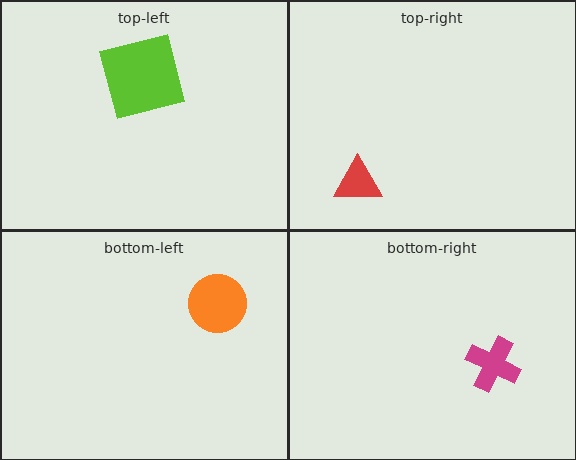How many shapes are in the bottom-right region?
1.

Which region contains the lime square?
The top-left region.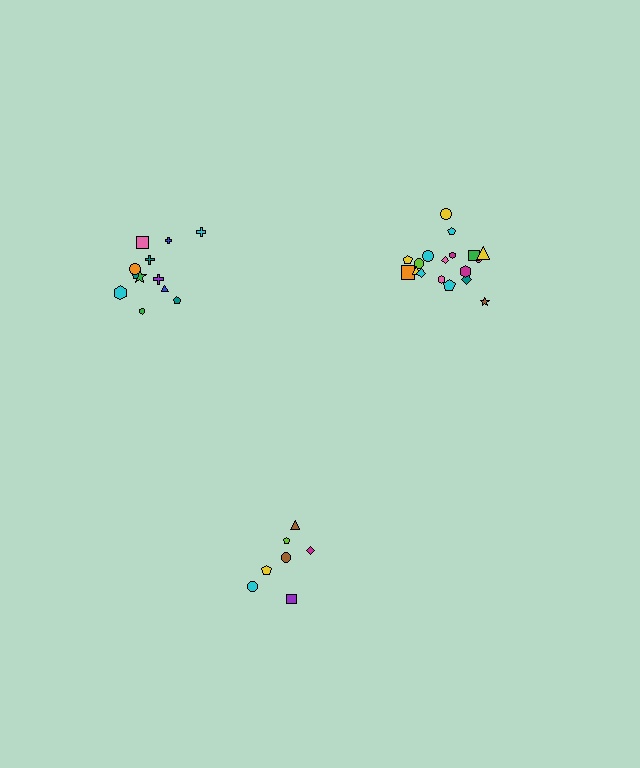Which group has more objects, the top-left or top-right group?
The top-right group.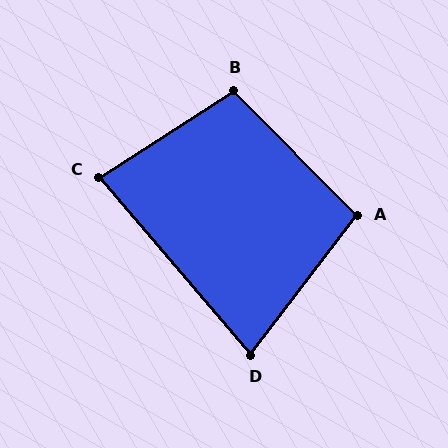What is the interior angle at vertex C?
Approximately 82 degrees (acute).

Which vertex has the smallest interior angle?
D, at approximately 78 degrees.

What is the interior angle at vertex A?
Approximately 98 degrees (obtuse).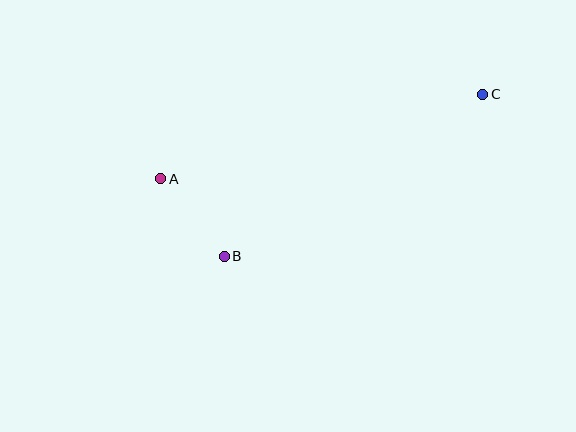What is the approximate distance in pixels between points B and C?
The distance between B and C is approximately 305 pixels.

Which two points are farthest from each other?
Points A and C are farthest from each other.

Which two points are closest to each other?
Points A and B are closest to each other.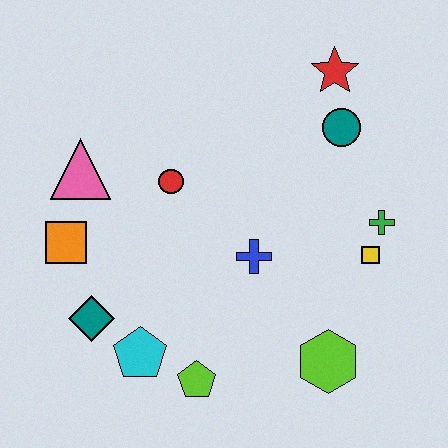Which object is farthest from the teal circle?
The teal diamond is farthest from the teal circle.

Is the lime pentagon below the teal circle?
Yes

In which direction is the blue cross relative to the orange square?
The blue cross is to the right of the orange square.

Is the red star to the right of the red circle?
Yes